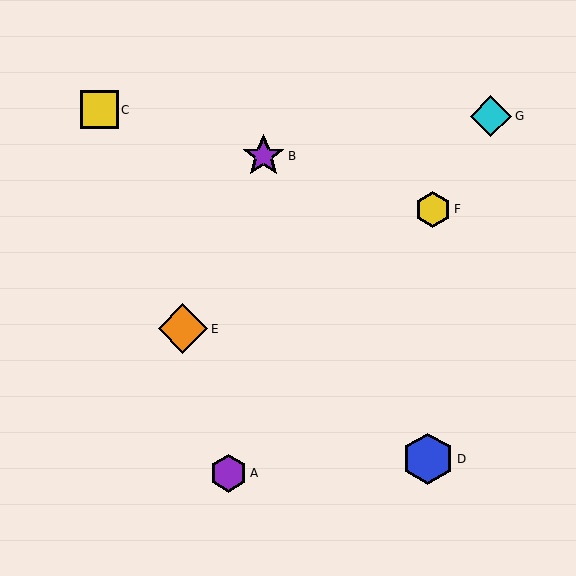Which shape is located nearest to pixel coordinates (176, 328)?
The orange diamond (labeled E) at (183, 329) is nearest to that location.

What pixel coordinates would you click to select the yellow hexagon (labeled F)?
Click at (433, 209) to select the yellow hexagon F.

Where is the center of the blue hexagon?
The center of the blue hexagon is at (428, 459).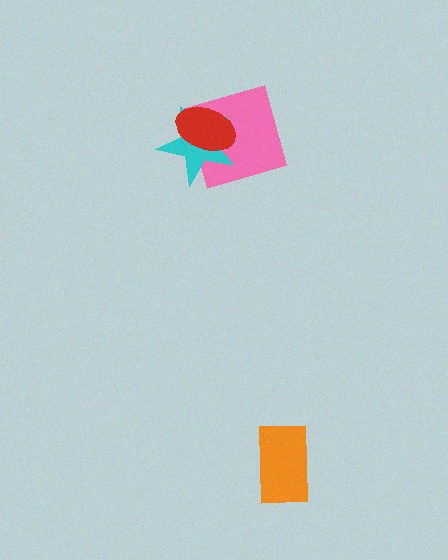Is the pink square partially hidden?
Yes, it is partially covered by another shape.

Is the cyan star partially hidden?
Yes, it is partially covered by another shape.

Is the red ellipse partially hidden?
No, no other shape covers it.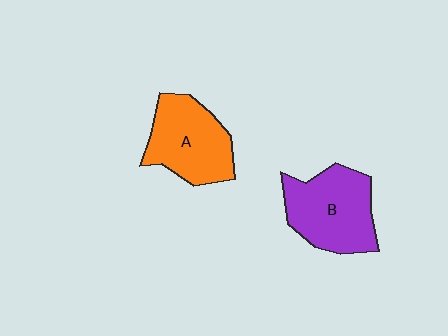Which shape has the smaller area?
Shape A (orange).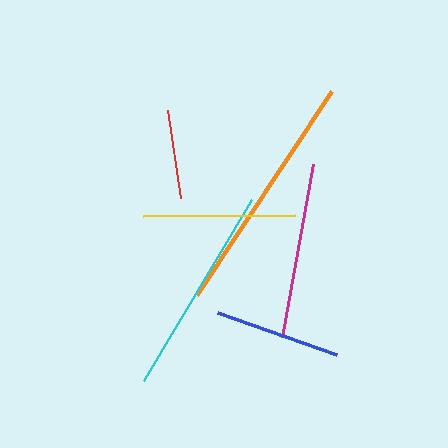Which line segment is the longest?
The orange line is the longest at approximately 245 pixels.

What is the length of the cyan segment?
The cyan segment is approximately 211 pixels long.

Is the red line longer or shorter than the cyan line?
The cyan line is longer than the red line.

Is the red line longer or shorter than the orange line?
The orange line is longer than the red line.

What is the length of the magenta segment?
The magenta segment is approximately 176 pixels long.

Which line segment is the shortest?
The red line is the shortest at approximately 88 pixels.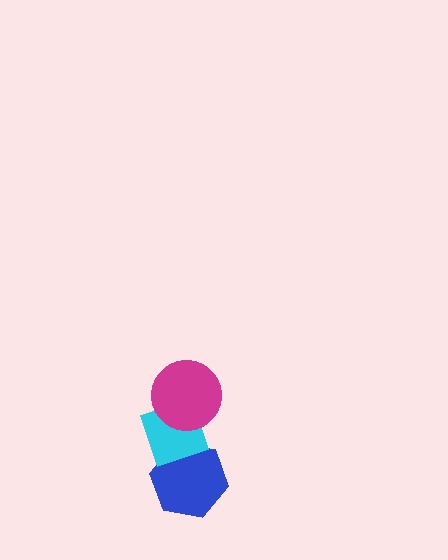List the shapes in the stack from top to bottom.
From top to bottom: the magenta circle, the cyan diamond, the blue hexagon.